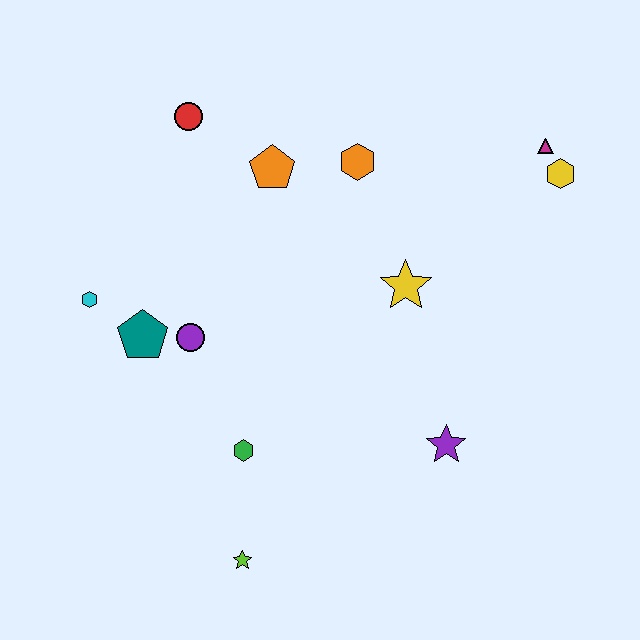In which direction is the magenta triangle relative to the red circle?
The magenta triangle is to the right of the red circle.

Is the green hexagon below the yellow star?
Yes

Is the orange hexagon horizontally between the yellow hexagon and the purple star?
No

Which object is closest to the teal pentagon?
The purple circle is closest to the teal pentagon.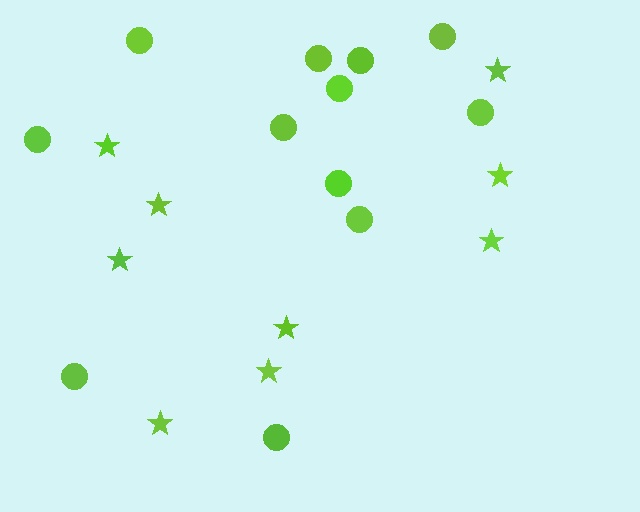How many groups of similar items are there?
There are 2 groups: one group of circles (12) and one group of stars (9).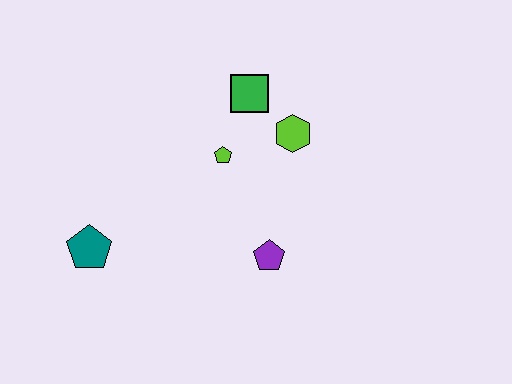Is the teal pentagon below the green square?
Yes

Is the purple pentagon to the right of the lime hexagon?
No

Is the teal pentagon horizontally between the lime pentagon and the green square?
No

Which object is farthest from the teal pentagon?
The lime hexagon is farthest from the teal pentagon.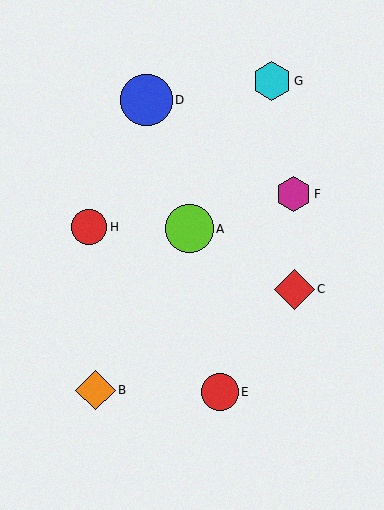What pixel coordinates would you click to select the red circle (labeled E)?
Click at (220, 392) to select the red circle E.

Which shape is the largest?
The blue circle (labeled D) is the largest.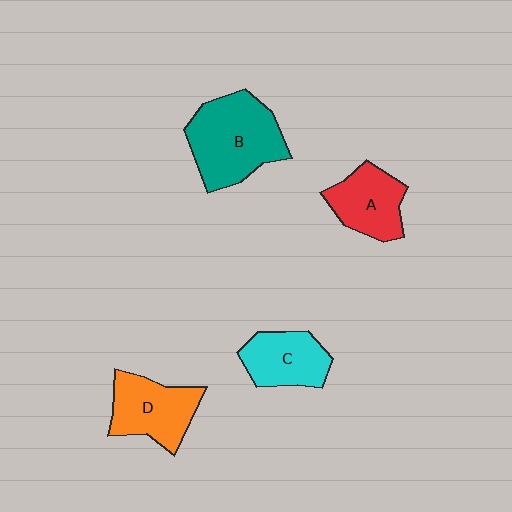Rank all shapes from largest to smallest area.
From largest to smallest: B (teal), D (orange), A (red), C (cyan).